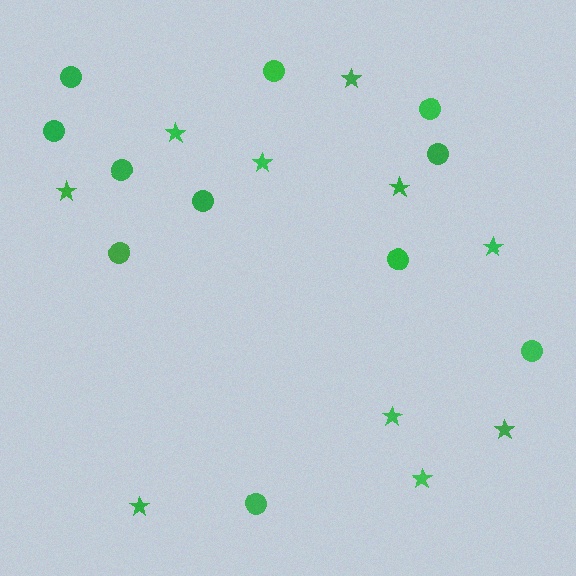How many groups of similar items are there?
There are 2 groups: one group of circles (11) and one group of stars (10).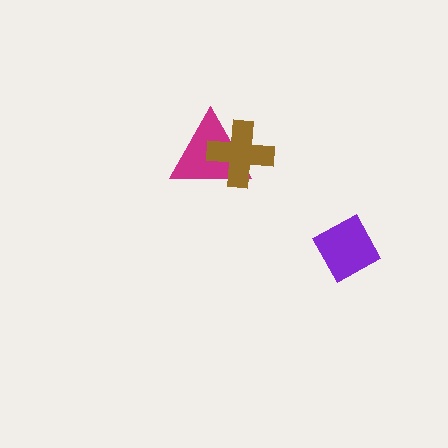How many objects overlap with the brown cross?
1 object overlaps with the brown cross.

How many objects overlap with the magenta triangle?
1 object overlaps with the magenta triangle.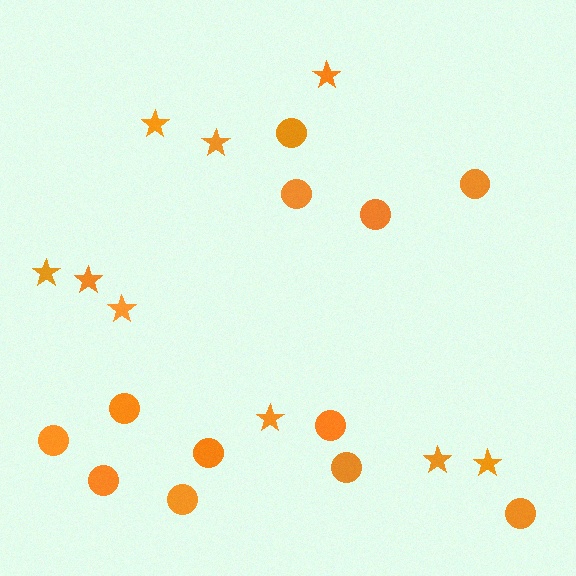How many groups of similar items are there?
There are 2 groups: one group of stars (9) and one group of circles (12).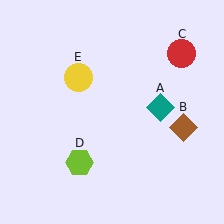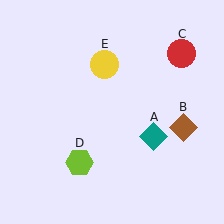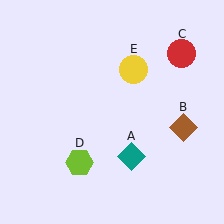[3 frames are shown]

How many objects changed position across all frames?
2 objects changed position: teal diamond (object A), yellow circle (object E).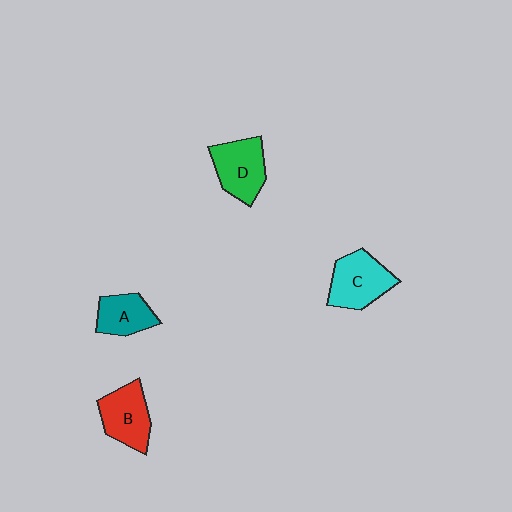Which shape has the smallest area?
Shape A (teal).